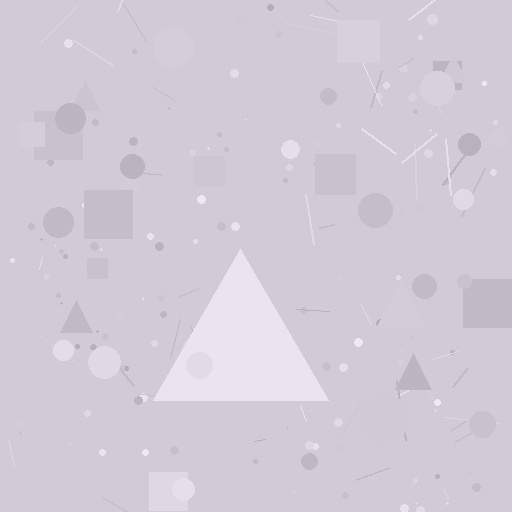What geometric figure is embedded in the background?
A triangle is embedded in the background.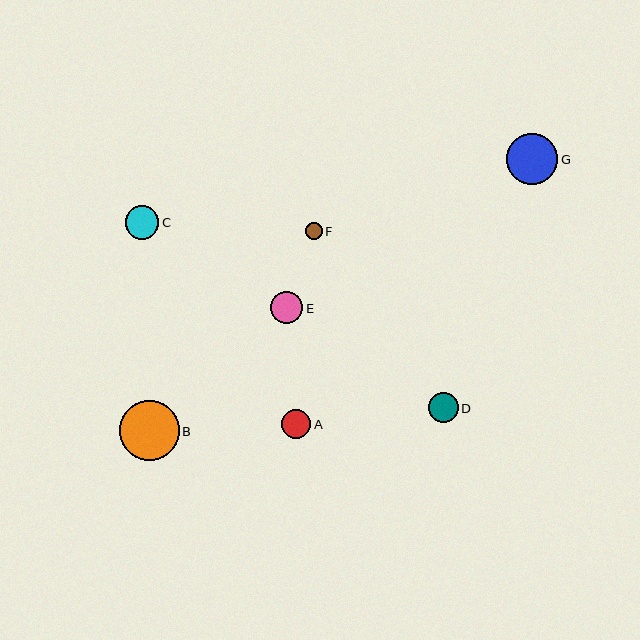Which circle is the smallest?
Circle F is the smallest with a size of approximately 17 pixels.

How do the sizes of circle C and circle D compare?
Circle C and circle D are approximately the same size.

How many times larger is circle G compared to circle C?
Circle G is approximately 1.5 times the size of circle C.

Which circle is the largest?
Circle B is the largest with a size of approximately 60 pixels.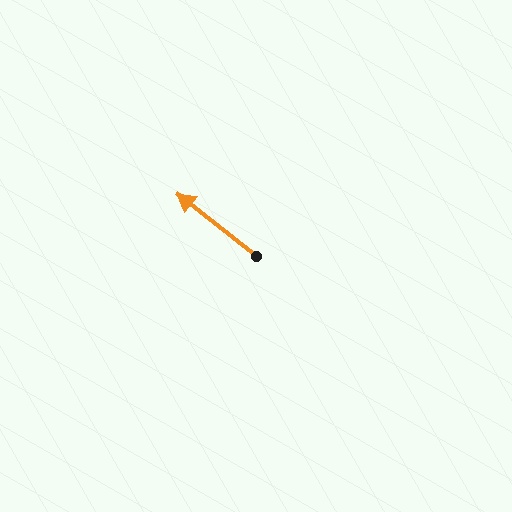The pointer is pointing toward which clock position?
Roughly 10 o'clock.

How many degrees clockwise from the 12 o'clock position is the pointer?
Approximately 308 degrees.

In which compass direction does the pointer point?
Northwest.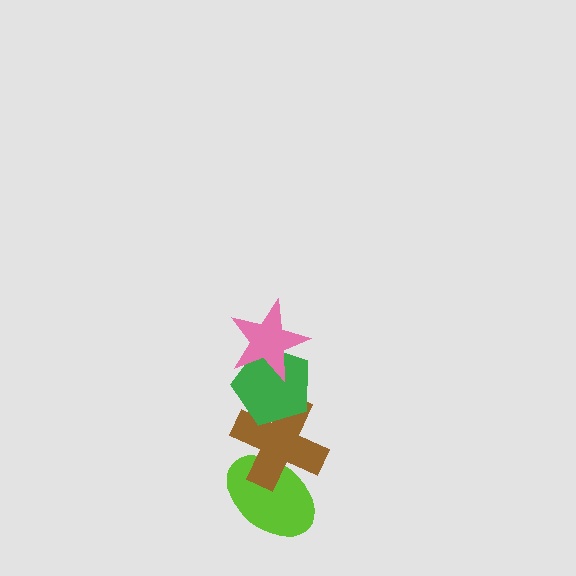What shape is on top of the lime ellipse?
The brown cross is on top of the lime ellipse.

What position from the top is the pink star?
The pink star is 1st from the top.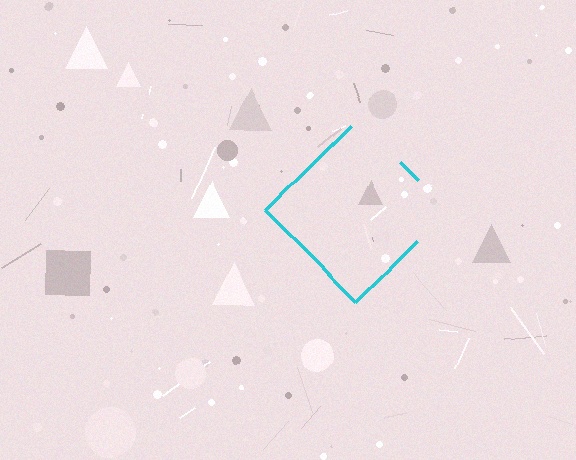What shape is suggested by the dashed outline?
The dashed outline suggests a diamond.